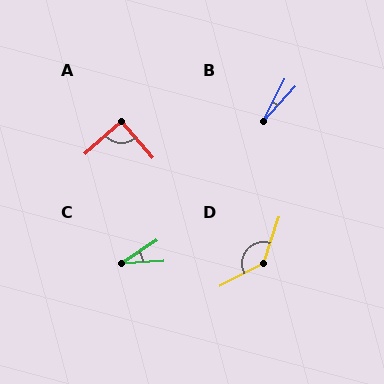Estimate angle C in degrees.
Approximately 30 degrees.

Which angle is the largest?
D, at approximately 136 degrees.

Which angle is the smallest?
B, at approximately 15 degrees.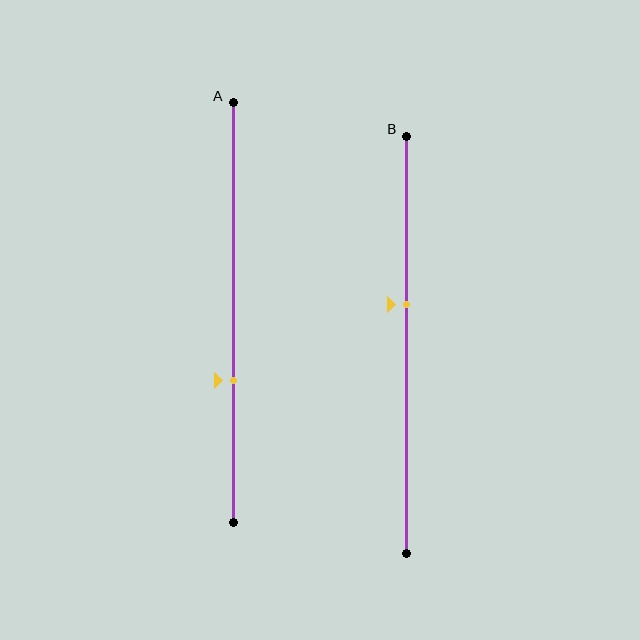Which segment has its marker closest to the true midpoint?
Segment B has its marker closest to the true midpoint.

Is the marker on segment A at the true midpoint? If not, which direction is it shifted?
No, the marker on segment A is shifted downward by about 16% of the segment length.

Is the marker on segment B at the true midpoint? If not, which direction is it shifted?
No, the marker on segment B is shifted upward by about 10% of the segment length.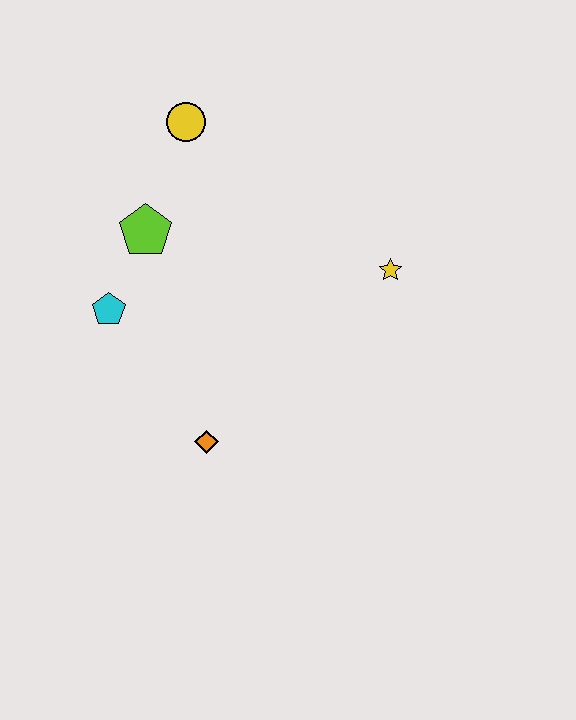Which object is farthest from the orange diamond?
The yellow circle is farthest from the orange diamond.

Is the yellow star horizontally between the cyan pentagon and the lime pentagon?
No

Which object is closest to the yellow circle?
The lime pentagon is closest to the yellow circle.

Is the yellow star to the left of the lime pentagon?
No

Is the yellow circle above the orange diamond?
Yes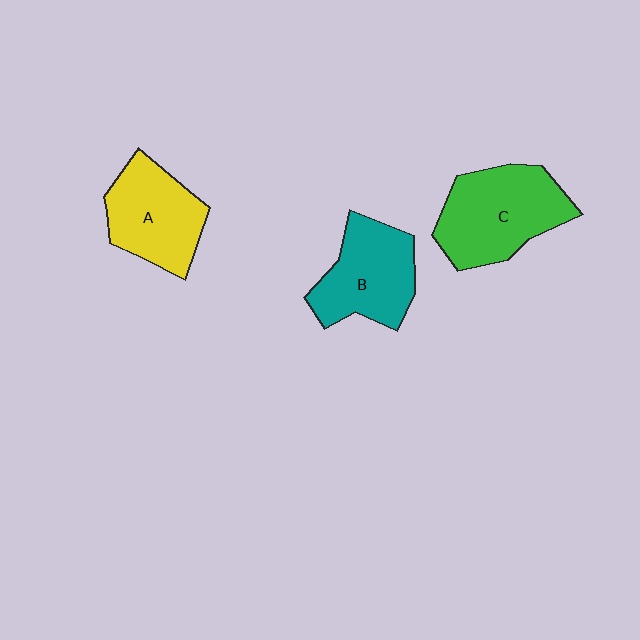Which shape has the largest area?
Shape C (green).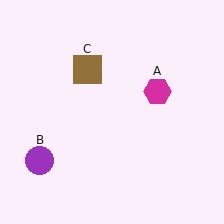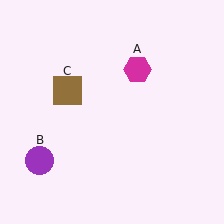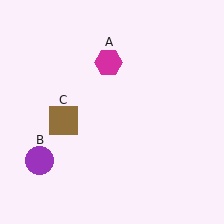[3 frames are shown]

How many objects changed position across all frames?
2 objects changed position: magenta hexagon (object A), brown square (object C).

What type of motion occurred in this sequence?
The magenta hexagon (object A), brown square (object C) rotated counterclockwise around the center of the scene.